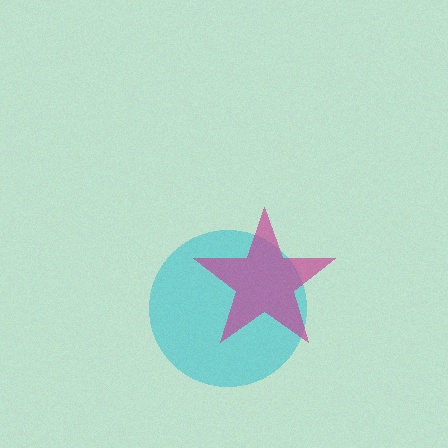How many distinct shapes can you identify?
There are 2 distinct shapes: a cyan circle, a magenta star.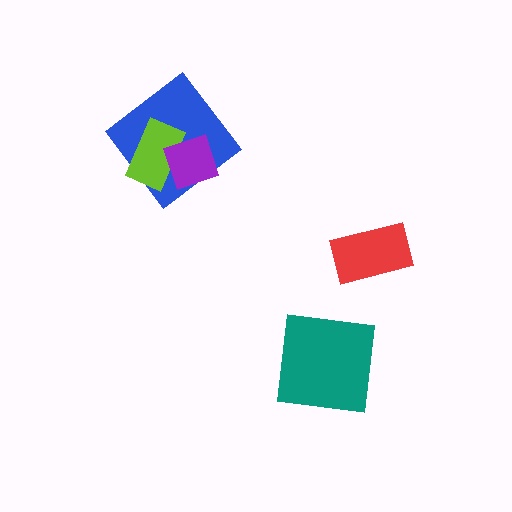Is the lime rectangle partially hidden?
Yes, it is partially covered by another shape.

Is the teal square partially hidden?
No, no other shape covers it.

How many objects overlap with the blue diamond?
2 objects overlap with the blue diamond.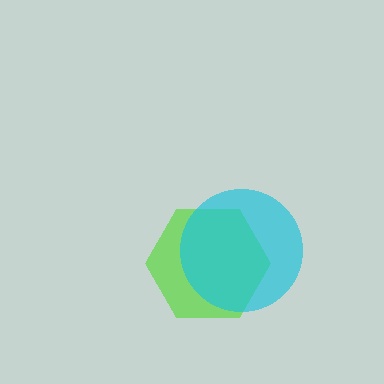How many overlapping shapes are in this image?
There are 2 overlapping shapes in the image.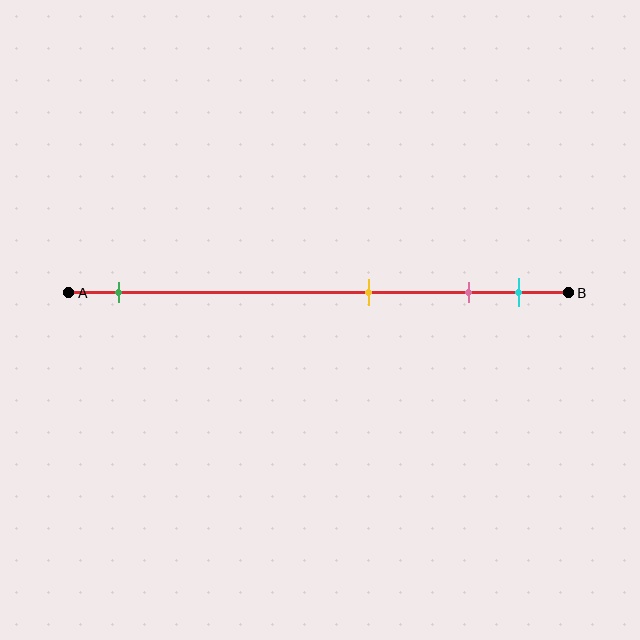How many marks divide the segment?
There are 4 marks dividing the segment.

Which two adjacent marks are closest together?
The pink and cyan marks are the closest adjacent pair.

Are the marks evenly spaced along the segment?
No, the marks are not evenly spaced.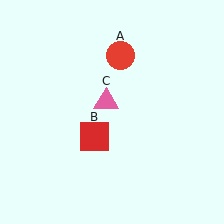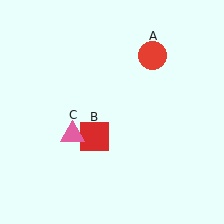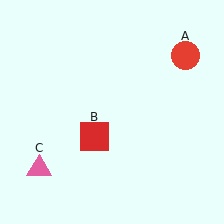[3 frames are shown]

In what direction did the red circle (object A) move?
The red circle (object A) moved right.